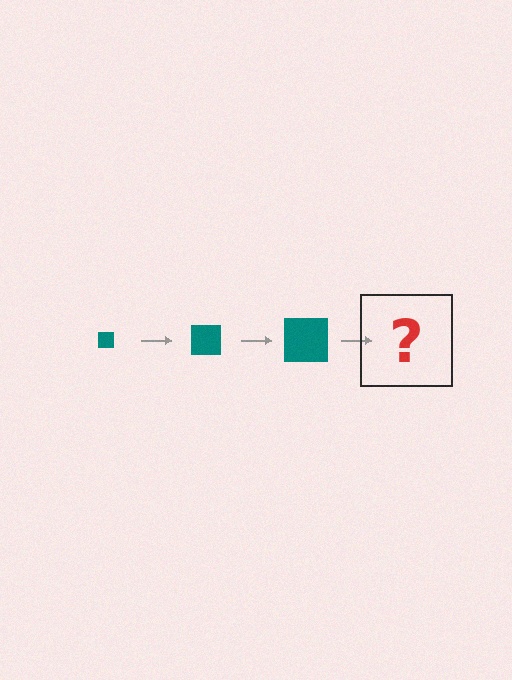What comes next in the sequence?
The next element should be a teal square, larger than the previous one.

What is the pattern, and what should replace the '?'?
The pattern is that the square gets progressively larger each step. The '?' should be a teal square, larger than the previous one.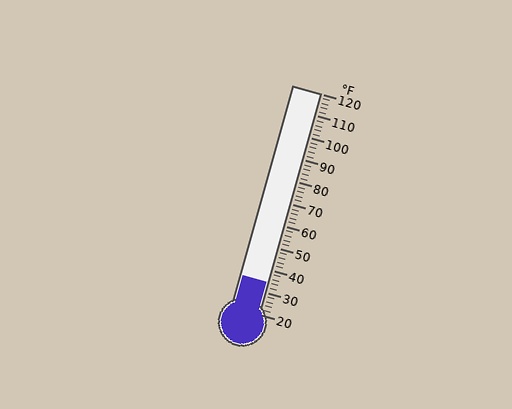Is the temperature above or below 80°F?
The temperature is below 80°F.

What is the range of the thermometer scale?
The thermometer scale ranges from 20°F to 120°F.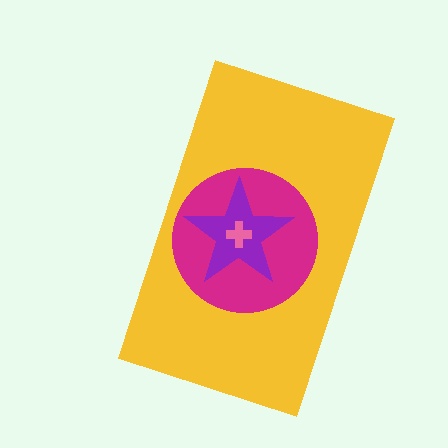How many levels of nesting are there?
4.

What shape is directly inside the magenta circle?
The purple star.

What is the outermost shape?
The yellow rectangle.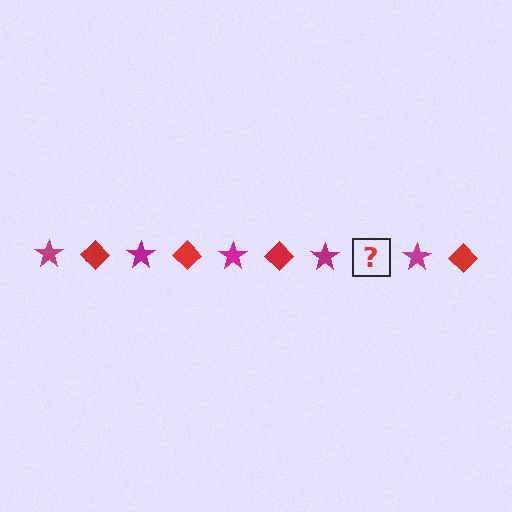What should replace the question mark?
The question mark should be replaced with a red diamond.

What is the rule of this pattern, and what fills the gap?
The rule is that the pattern alternates between magenta star and red diamond. The gap should be filled with a red diamond.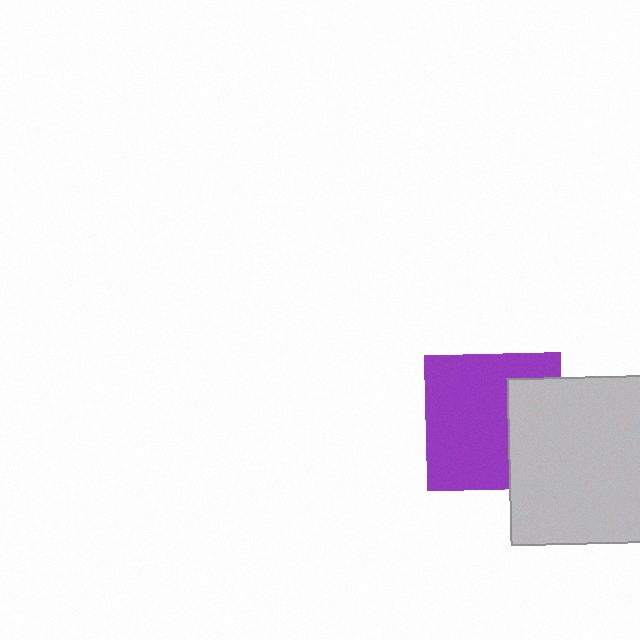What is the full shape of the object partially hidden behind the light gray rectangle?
The partially hidden object is a purple square.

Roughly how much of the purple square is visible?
Most of it is visible (roughly 68%).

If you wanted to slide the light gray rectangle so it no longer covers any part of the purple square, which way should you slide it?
Slide it right — that is the most direct way to separate the two shapes.